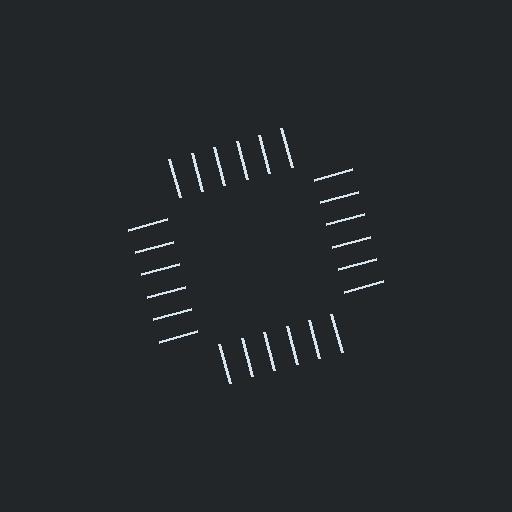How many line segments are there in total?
24 — 6 along each of the 4 edges.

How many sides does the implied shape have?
4 sides — the line-ends trace a square.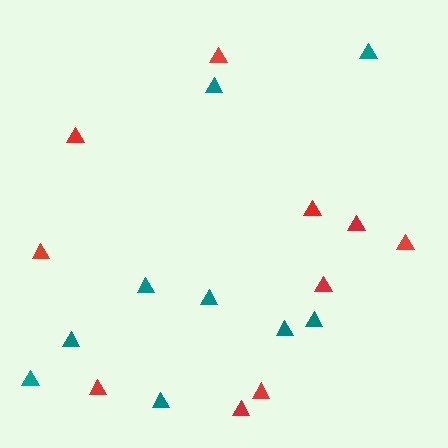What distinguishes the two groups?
There are 2 groups: one group of red triangles (10) and one group of teal triangles (9).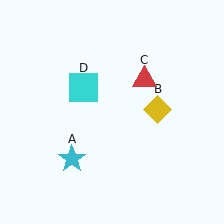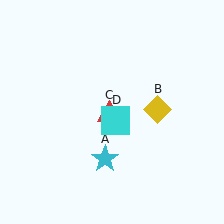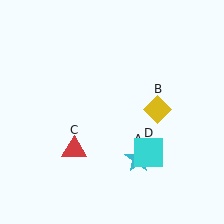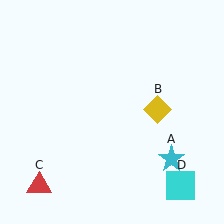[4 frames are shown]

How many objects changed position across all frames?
3 objects changed position: cyan star (object A), red triangle (object C), cyan square (object D).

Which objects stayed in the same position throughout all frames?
Yellow diamond (object B) remained stationary.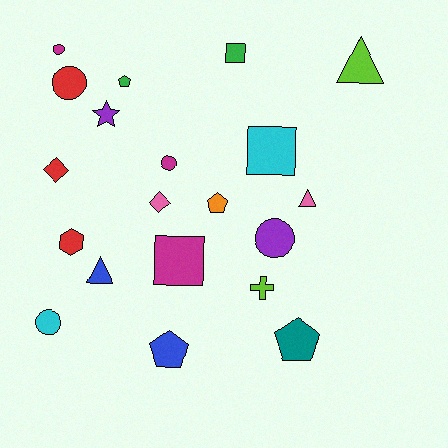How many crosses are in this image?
There is 1 cross.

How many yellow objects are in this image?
There are no yellow objects.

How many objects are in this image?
There are 20 objects.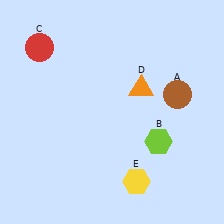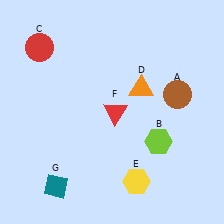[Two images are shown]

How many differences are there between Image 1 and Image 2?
There are 2 differences between the two images.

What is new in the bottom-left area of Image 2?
A teal diamond (G) was added in the bottom-left area of Image 2.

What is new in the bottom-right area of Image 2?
A red triangle (F) was added in the bottom-right area of Image 2.